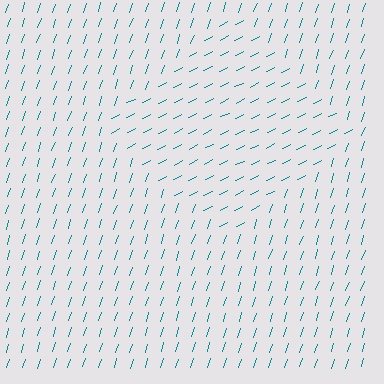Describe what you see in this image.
The image is filled with small teal line segments. A diamond region in the image has lines oriented differently from the surrounding lines, creating a visible texture boundary.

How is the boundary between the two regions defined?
The boundary is defined purely by a change in line orientation (approximately 45 degrees difference). All lines are the same color and thickness.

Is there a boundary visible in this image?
Yes, there is a texture boundary formed by a change in line orientation.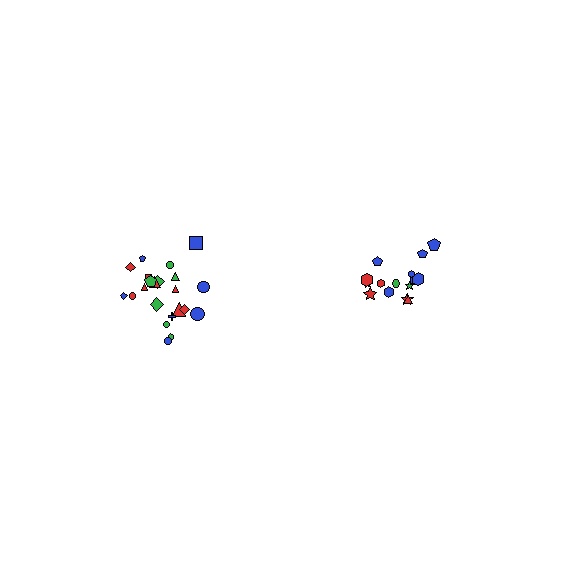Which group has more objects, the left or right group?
The left group.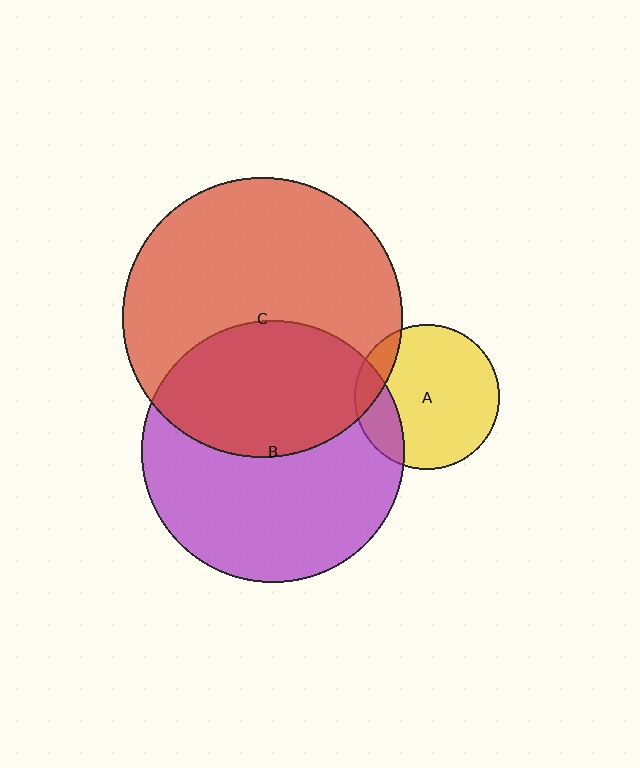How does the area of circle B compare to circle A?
Approximately 3.3 times.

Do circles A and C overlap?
Yes.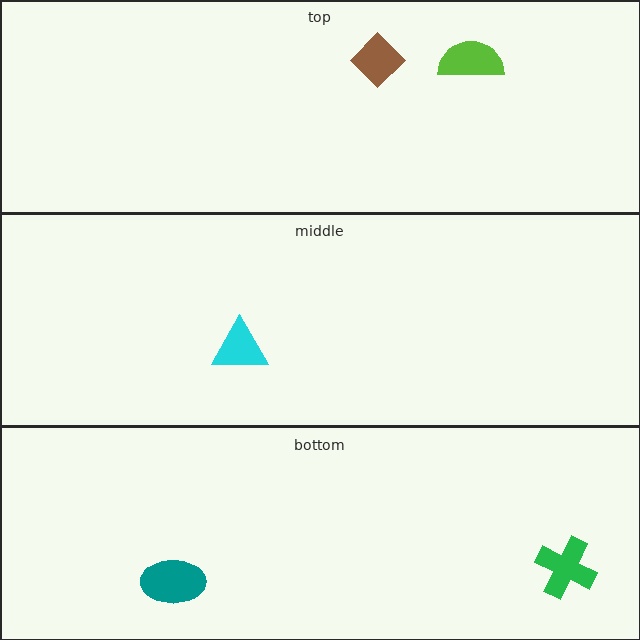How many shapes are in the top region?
2.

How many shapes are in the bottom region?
2.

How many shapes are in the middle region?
1.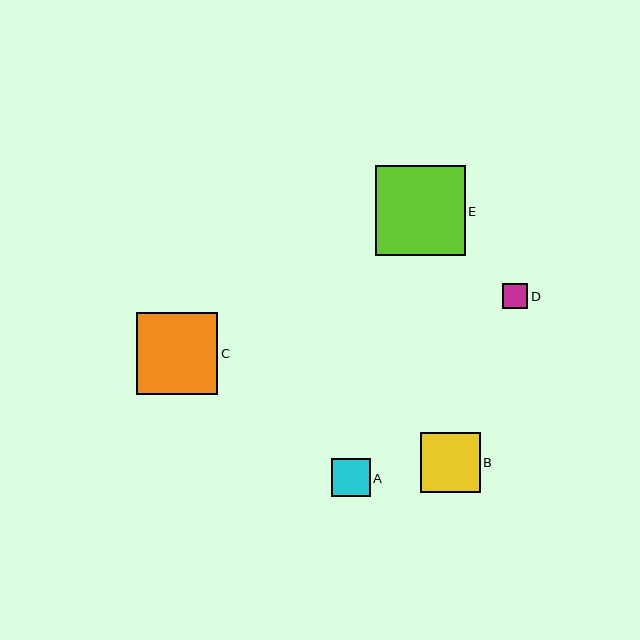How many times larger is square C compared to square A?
Square C is approximately 2.1 times the size of square A.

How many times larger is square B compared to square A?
Square B is approximately 1.6 times the size of square A.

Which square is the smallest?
Square D is the smallest with a size of approximately 25 pixels.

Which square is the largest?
Square E is the largest with a size of approximately 90 pixels.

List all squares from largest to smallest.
From largest to smallest: E, C, B, A, D.